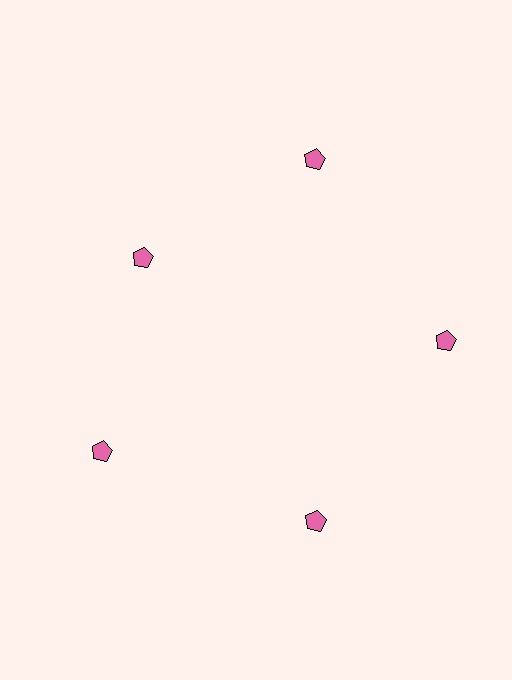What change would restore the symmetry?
The symmetry would be restored by moving it outward, back onto the ring so that all 5 pentagons sit at equal angles and equal distance from the center.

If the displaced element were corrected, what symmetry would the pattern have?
It would have 5-fold rotational symmetry — the pattern would map onto itself every 72 degrees.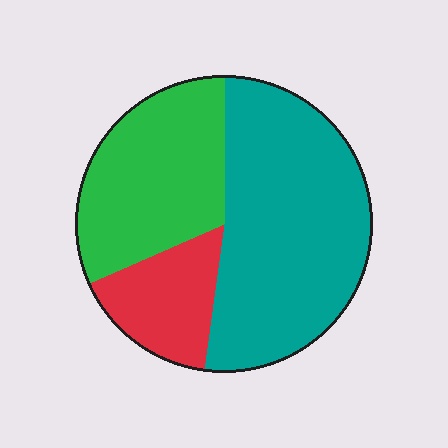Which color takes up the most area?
Teal, at roughly 50%.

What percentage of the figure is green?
Green takes up about one third (1/3) of the figure.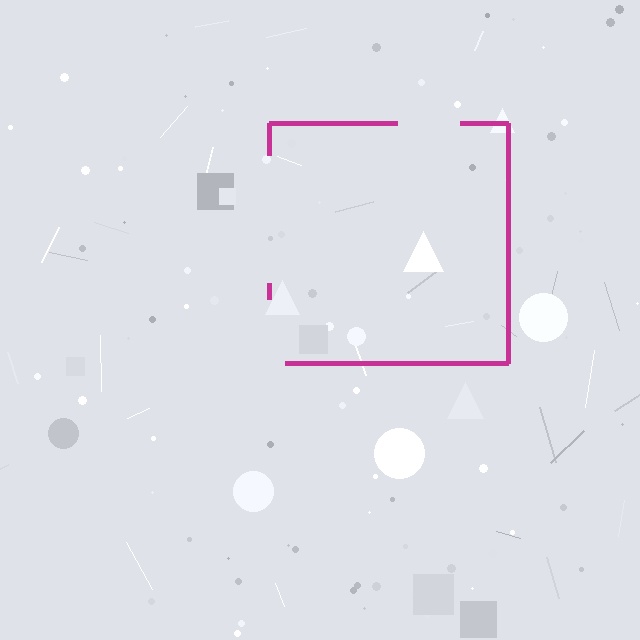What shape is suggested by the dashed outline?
The dashed outline suggests a square.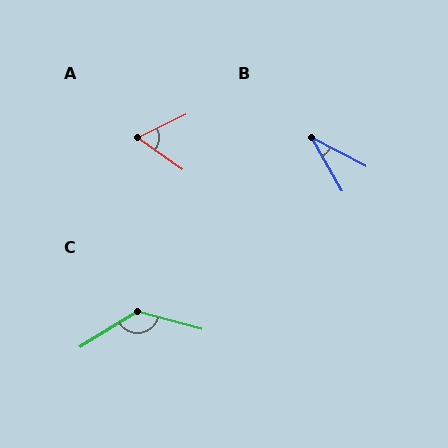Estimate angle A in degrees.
Approximately 61 degrees.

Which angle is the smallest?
B, at approximately 32 degrees.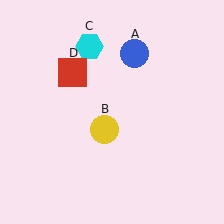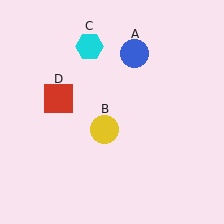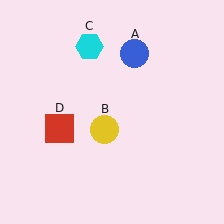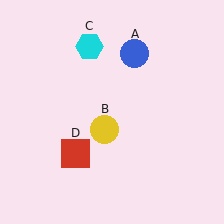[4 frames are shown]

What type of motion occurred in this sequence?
The red square (object D) rotated counterclockwise around the center of the scene.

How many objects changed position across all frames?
1 object changed position: red square (object D).